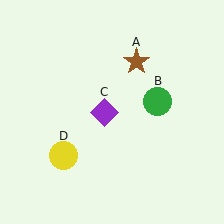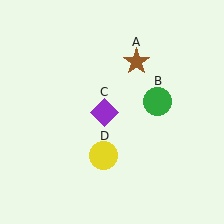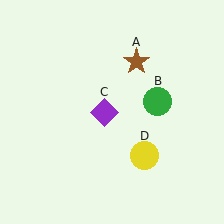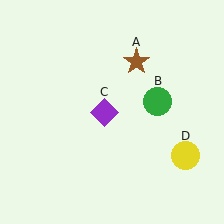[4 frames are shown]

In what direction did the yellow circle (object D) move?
The yellow circle (object D) moved right.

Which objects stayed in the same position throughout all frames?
Brown star (object A) and green circle (object B) and purple diamond (object C) remained stationary.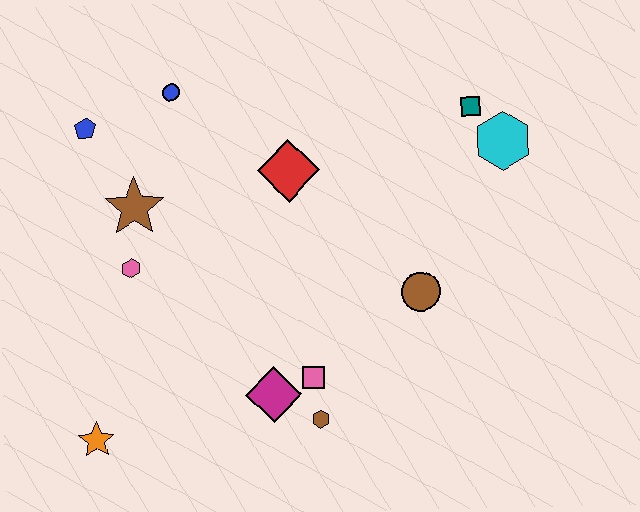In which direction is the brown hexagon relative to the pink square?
The brown hexagon is below the pink square.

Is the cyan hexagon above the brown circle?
Yes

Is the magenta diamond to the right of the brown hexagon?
No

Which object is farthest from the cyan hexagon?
The orange star is farthest from the cyan hexagon.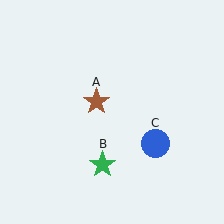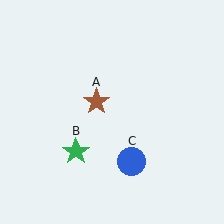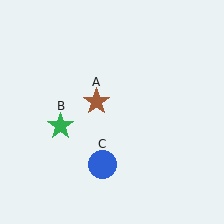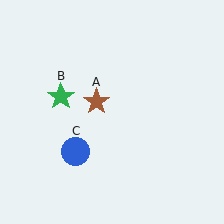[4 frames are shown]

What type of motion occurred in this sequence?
The green star (object B), blue circle (object C) rotated clockwise around the center of the scene.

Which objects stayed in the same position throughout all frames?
Brown star (object A) remained stationary.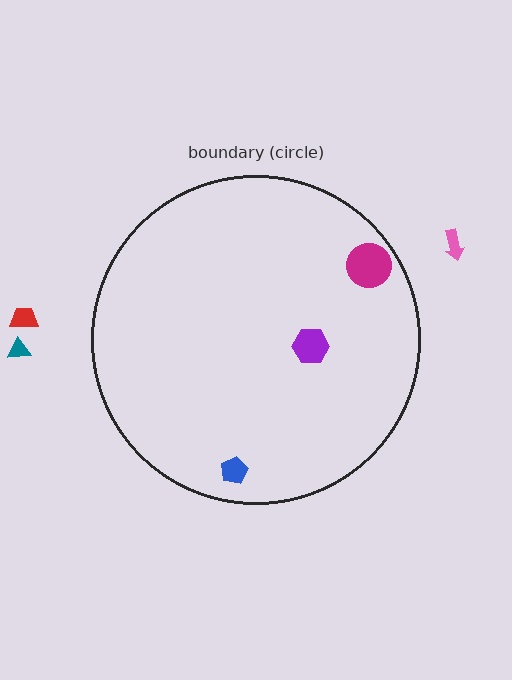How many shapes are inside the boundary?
3 inside, 3 outside.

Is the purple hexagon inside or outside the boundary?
Inside.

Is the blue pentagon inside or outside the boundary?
Inside.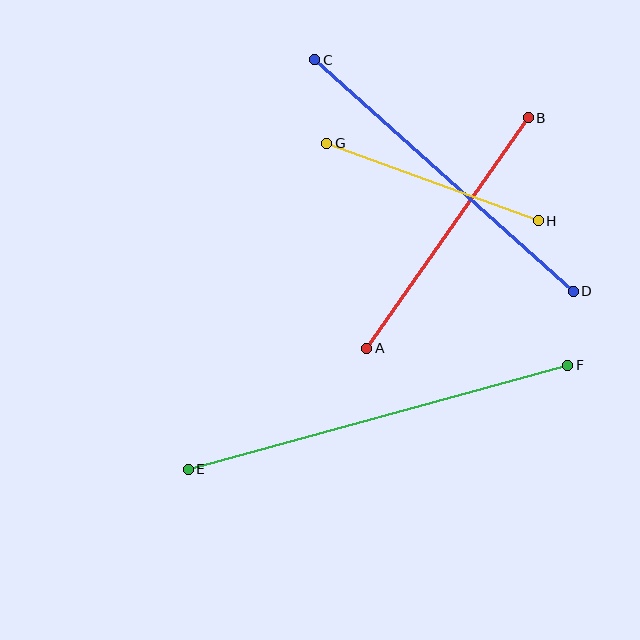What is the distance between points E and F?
The distance is approximately 393 pixels.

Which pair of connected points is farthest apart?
Points E and F are farthest apart.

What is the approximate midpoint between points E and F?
The midpoint is at approximately (378, 417) pixels.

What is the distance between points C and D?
The distance is approximately 347 pixels.